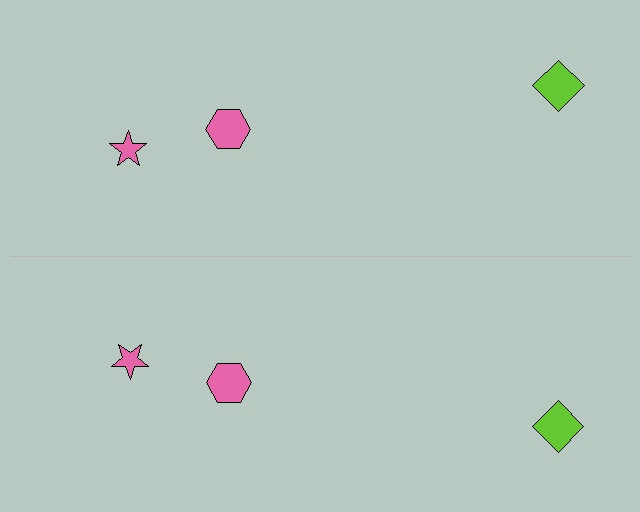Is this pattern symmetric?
Yes, this pattern has bilateral (reflection) symmetry.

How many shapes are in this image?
There are 6 shapes in this image.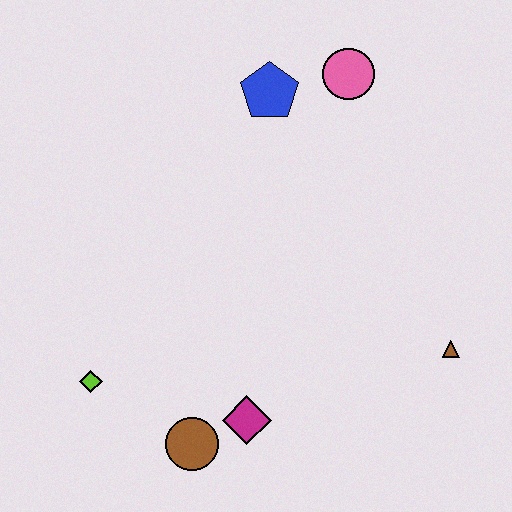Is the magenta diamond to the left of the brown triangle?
Yes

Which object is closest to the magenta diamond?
The brown circle is closest to the magenta diamond.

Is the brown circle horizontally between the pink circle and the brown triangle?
No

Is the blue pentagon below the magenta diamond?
No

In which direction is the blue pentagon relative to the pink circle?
The blue pentagon is to the left of the pink circle.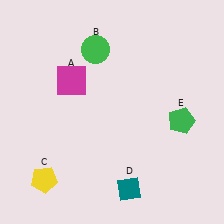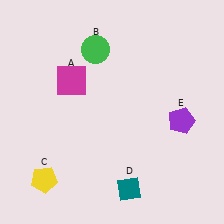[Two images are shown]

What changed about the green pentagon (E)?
In Image 1, E is green. In Image 2, it changed to purple.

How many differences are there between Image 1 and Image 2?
There is 1 difference between the two images.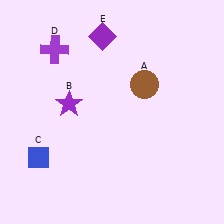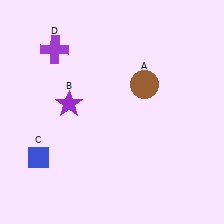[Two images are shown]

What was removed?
The purple diamond (E) was removed in Image 2.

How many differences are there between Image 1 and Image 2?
There is 1 difference between the two images.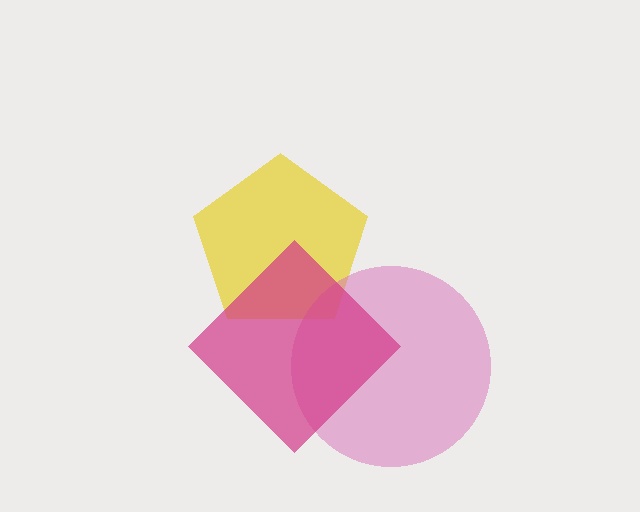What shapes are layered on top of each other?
The layered shapes are: a yellow pentagon, a pink circle, a magenta diamond.